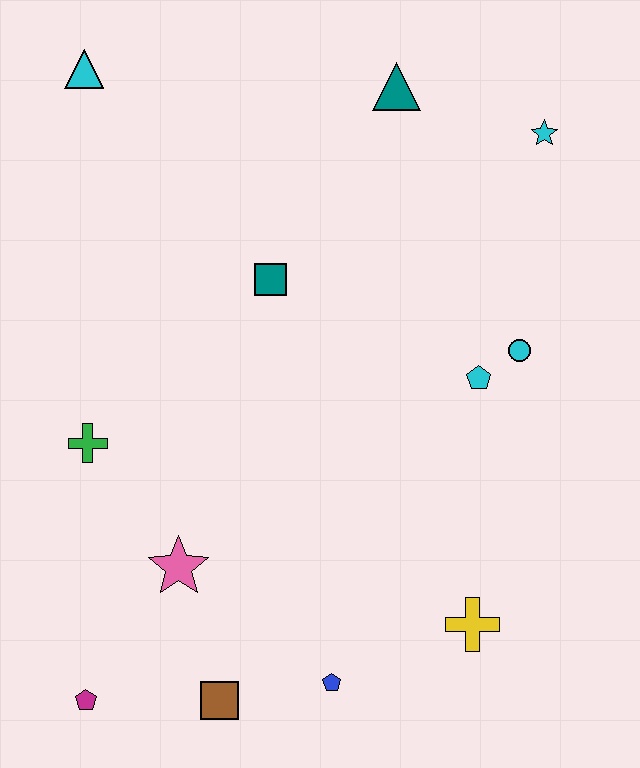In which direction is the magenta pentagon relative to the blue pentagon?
The magenta pentagon is to the left of the blue pentagon.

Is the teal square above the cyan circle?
Yes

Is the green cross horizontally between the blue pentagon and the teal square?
No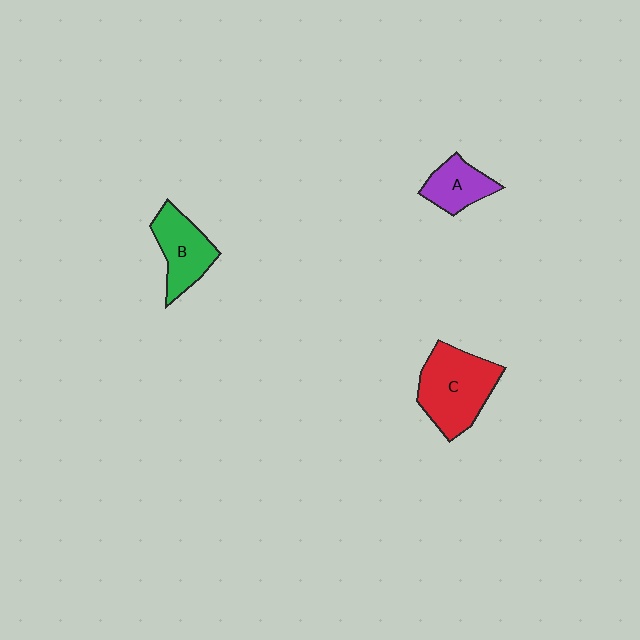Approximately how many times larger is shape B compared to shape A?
Approximately 1.3 times.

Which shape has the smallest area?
Shape A (purple).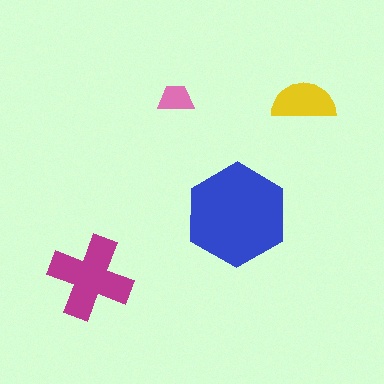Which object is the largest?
The blue hexagon.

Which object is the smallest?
The pink trapezoid.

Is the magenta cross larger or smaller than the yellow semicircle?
Larger.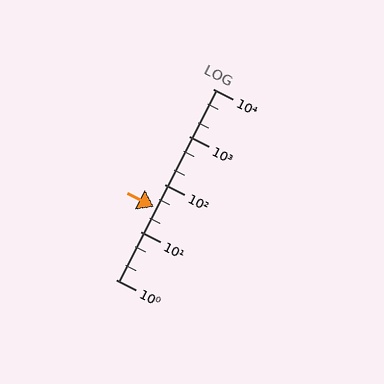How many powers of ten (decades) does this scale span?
The scale spans 4 decades, from 1 to 10000.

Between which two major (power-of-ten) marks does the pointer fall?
The pointer is between 10 and 100.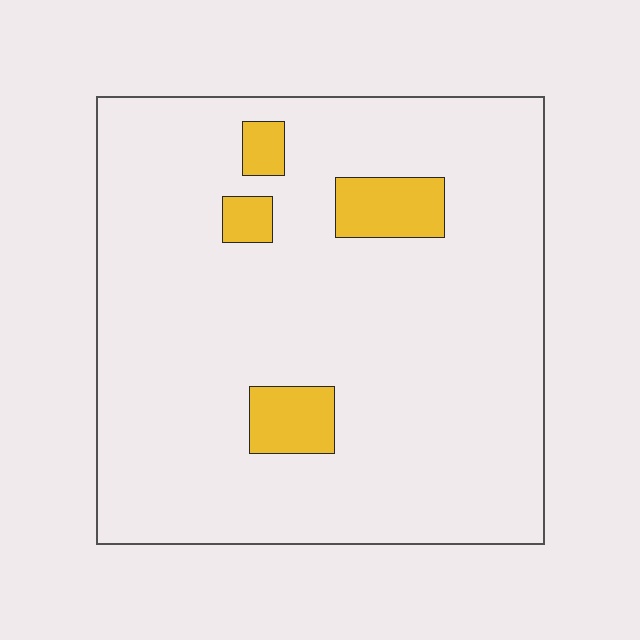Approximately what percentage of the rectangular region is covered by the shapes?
Approximately 10%.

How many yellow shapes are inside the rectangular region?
4.